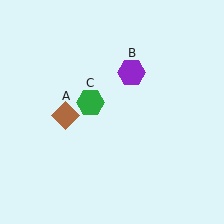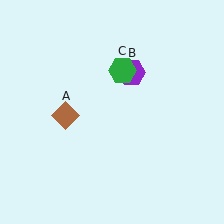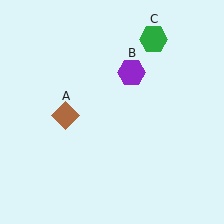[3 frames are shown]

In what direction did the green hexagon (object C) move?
The green hexagon (object C) moved up and to the right.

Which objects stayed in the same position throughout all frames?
Brown diamond (object A) and purple hexagon (object B) remained stationary.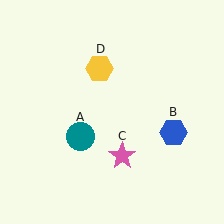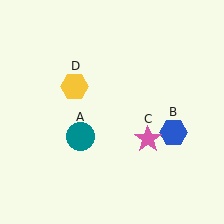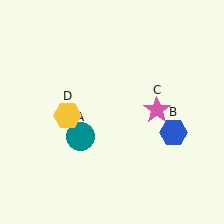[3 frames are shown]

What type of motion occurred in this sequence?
The pink star (object C), yellow hexagon (object D) rotated counterclockwise around the center of the scene.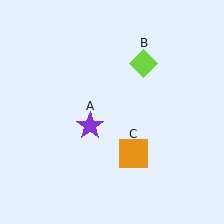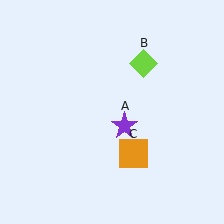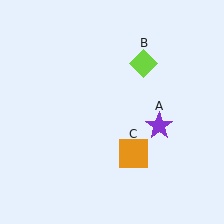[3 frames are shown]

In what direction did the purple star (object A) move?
The purple star (object A) moved right.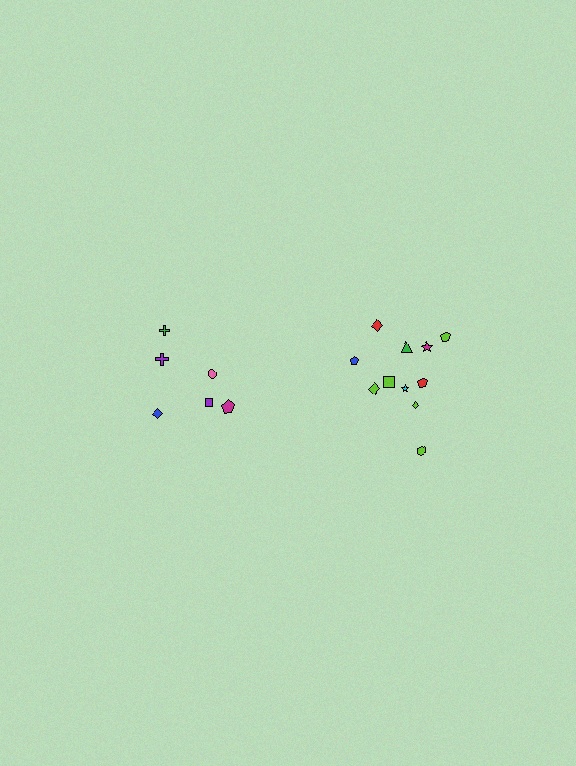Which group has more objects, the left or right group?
The right group.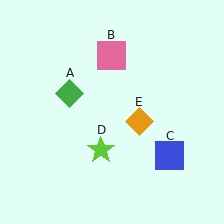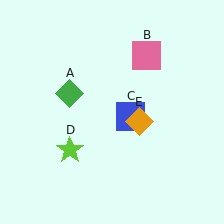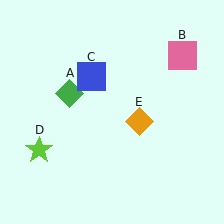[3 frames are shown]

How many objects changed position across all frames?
3 objects changed position: pink square (object B), blue square (object C), lime star (object D).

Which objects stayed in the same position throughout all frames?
Green diamond (object A) and orange diamond (object E) remained stationary.